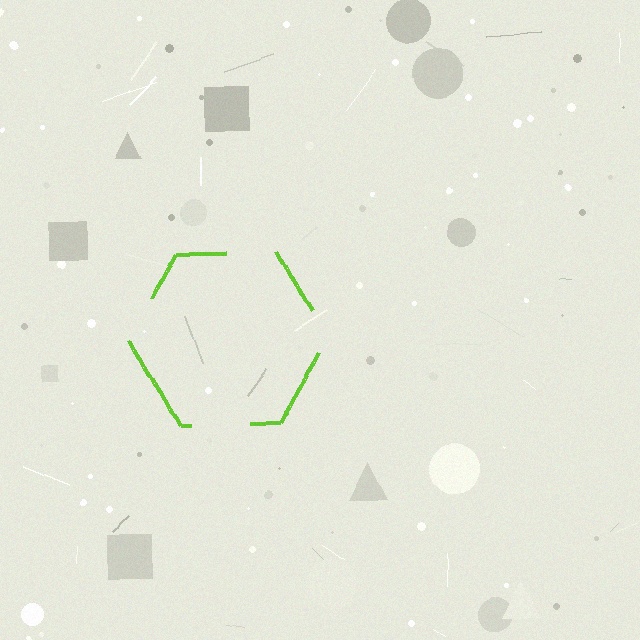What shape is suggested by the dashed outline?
The dashed outline suggests a hexagon.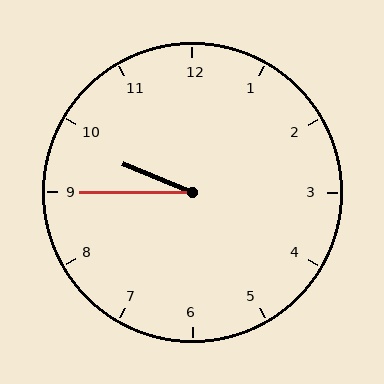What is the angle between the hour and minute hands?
Approximately 22 degrees.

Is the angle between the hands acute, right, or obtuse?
It is acute.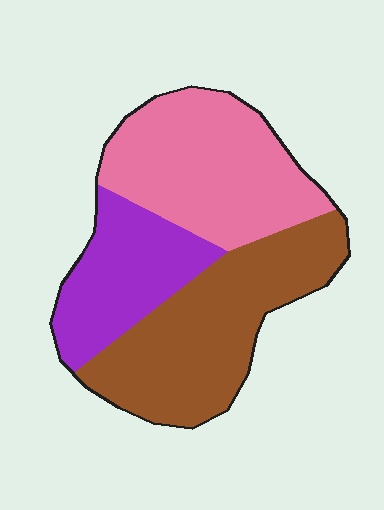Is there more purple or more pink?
Pink.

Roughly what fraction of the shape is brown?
Brown covers roughly 40% of the shape.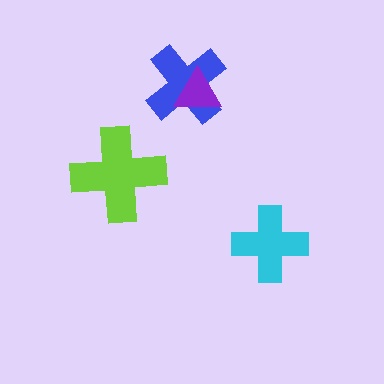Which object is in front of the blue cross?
The purple triangle is in front of the blue cross.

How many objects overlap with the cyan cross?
0 objects overlap with the cyan cross.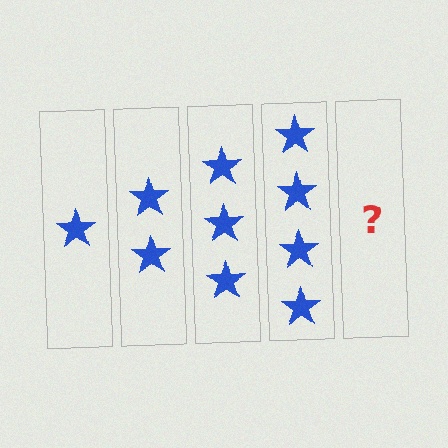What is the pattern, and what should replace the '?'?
The pattern is that each step adds one more star. The '?' should be 5 stars.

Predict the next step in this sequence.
The next step is 5 stars.